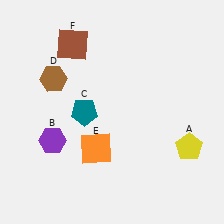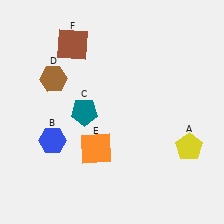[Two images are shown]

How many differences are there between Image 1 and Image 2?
There is 1 difference between the two images.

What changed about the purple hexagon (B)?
In Image 1, B is purple. In Image 2, it changed to blue.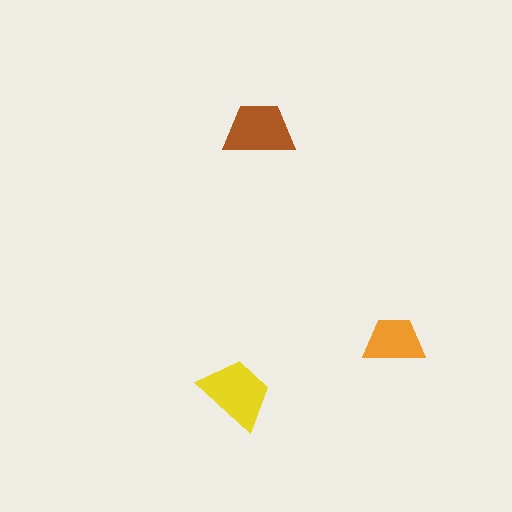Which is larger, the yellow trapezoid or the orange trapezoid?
The yellow one.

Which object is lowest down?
The yellow trapezoid is bottommost.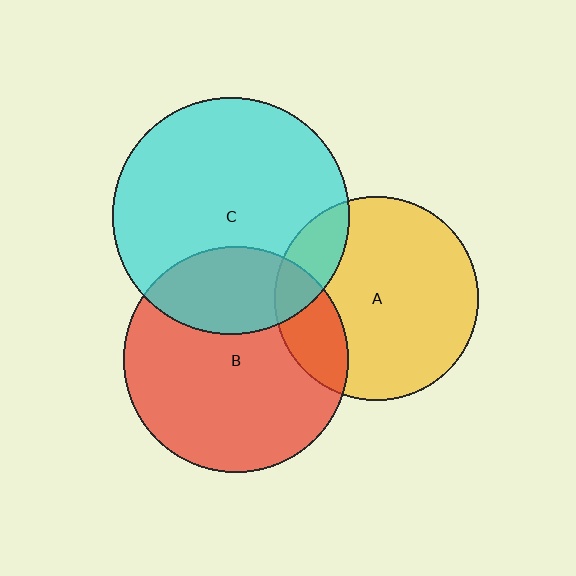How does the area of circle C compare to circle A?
Approximately 1.3 times.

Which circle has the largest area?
Circle C (cyan).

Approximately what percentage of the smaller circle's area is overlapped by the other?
Approximately 20%.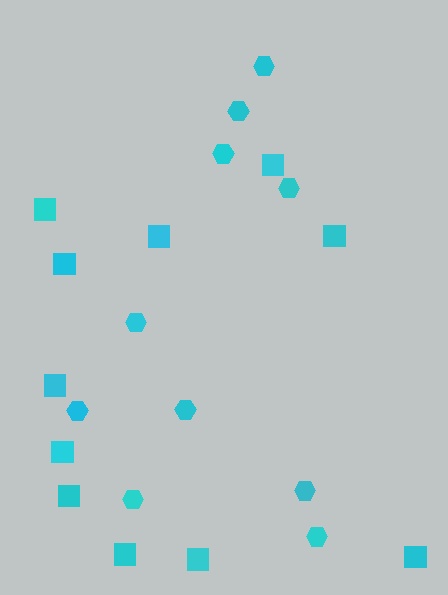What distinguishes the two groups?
There are 2 groups: one group of squares (11) and one group of hexagons (10).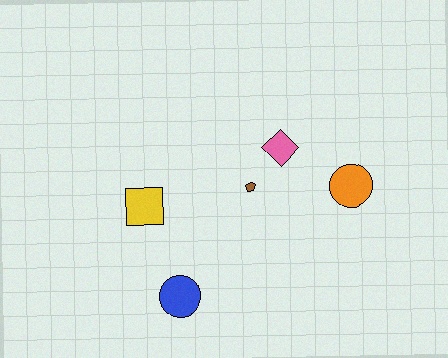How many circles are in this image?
There are 2 circles.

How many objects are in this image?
There are 5 objects.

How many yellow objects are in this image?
There is 1 yellow object.